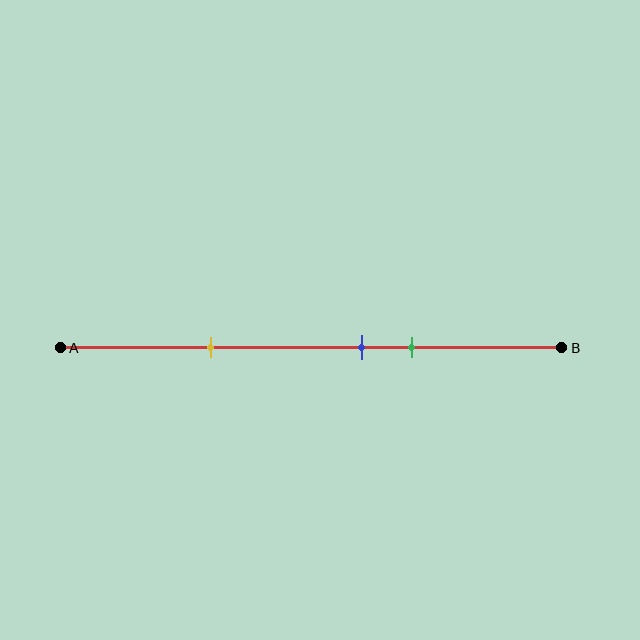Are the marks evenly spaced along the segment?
No, the marks are not evenly spaced.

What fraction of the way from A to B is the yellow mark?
The yellow mark is approximately 30% (0.3) of the way from A to B.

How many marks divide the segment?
There are 3 marks dividing the segment.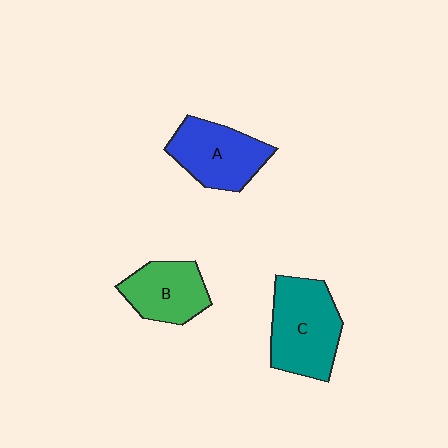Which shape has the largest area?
Shape C (teal).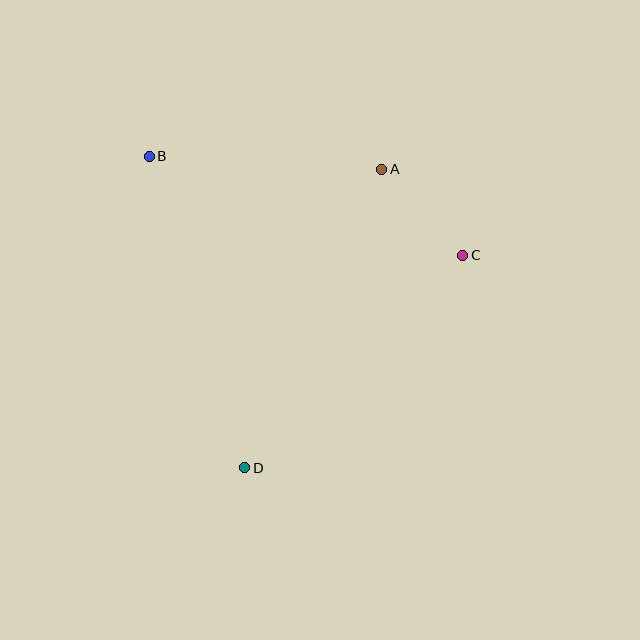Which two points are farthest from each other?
Points B and C are farthest from each other.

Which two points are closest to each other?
Points A and C are closest to each other.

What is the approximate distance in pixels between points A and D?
The distance between A and D is approximately 328 pixels.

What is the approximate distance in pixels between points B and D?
The distance between B and D is approximately 326 pixels.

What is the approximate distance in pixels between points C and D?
The distance between C and D is approximately 304 pixels.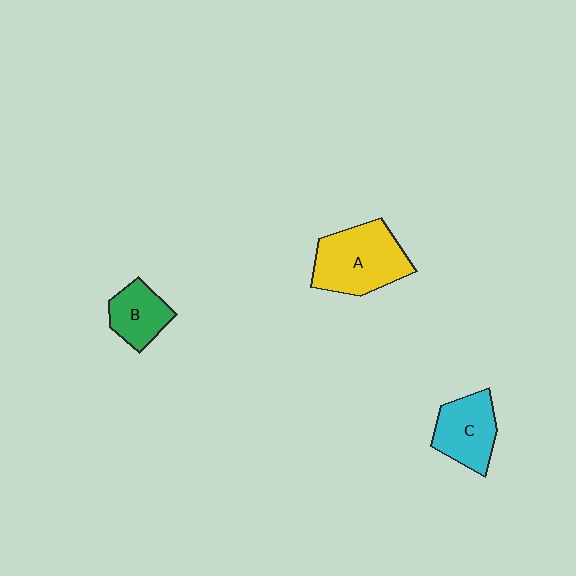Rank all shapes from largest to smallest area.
From largest to smallest: A (yellow), C (cyan), B (green).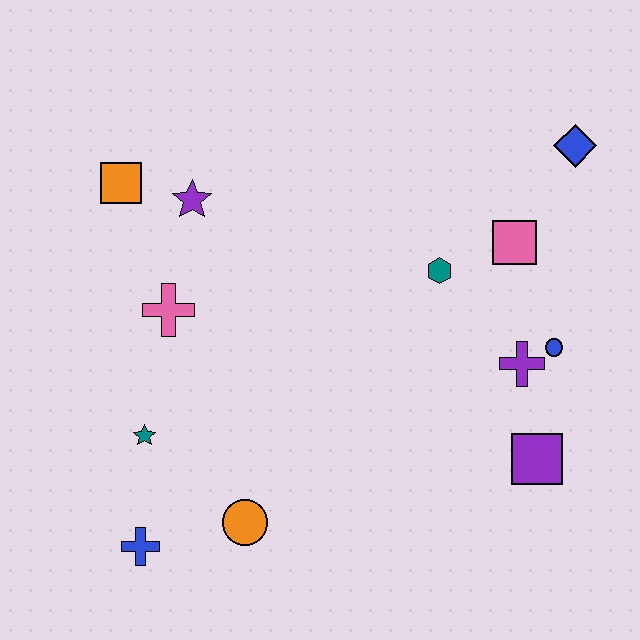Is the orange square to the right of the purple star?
No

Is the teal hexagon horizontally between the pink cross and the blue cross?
No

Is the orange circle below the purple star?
Yes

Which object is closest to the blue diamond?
The pink square is closest to the blue diamond.